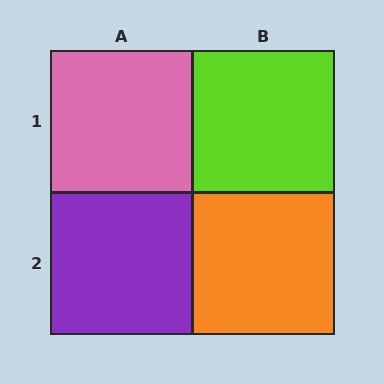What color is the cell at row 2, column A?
Purple.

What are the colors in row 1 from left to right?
Pink, lime.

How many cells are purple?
1 cell is purple.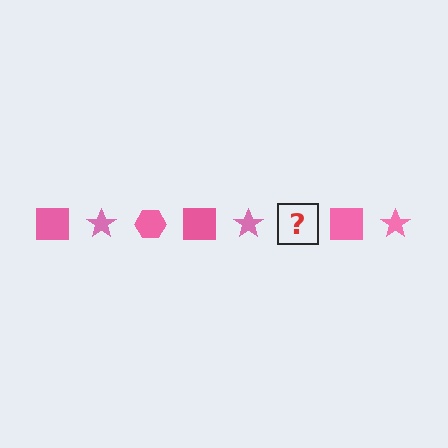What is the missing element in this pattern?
The missing element is a pink hexagon.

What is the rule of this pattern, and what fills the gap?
The rule is that the pattern cycles through square, star, hexagon shapes in pink. The gap should be filled with a pink hexagon.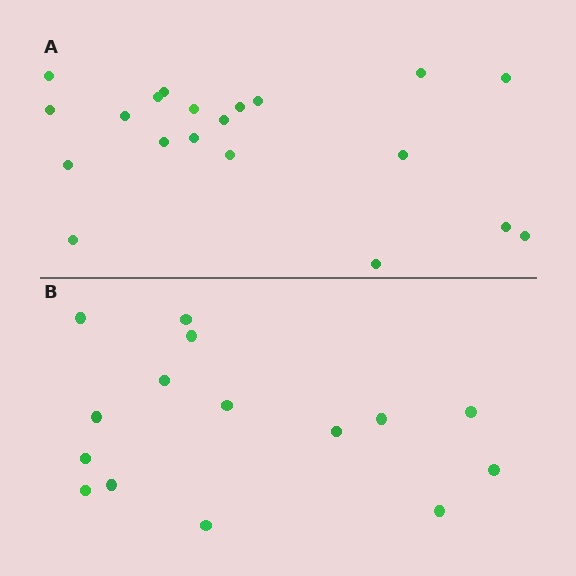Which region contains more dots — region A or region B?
Region A (the top region) has more dots.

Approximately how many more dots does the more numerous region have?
Region A has about 5 more dots than region B.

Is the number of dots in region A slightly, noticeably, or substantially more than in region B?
Region A has noticeably more, but not dramatically so. The ratio is roughly 1.3 to 1.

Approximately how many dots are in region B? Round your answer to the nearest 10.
About 20 dots. (The exact count is 15, which rounds to 20.)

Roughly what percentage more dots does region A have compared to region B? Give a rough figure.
About 35% more.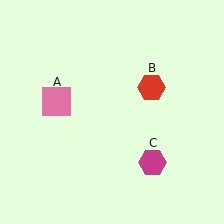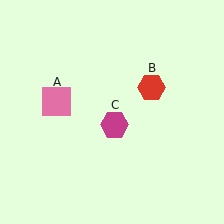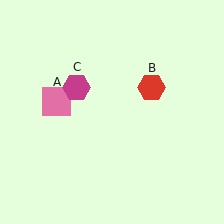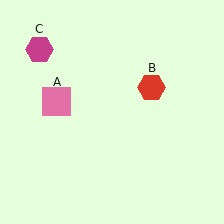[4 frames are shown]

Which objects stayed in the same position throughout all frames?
Pink square (object A) and red hexagon (object B) remained stationary.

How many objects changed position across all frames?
1 object changed position: magenta hexagon (object C).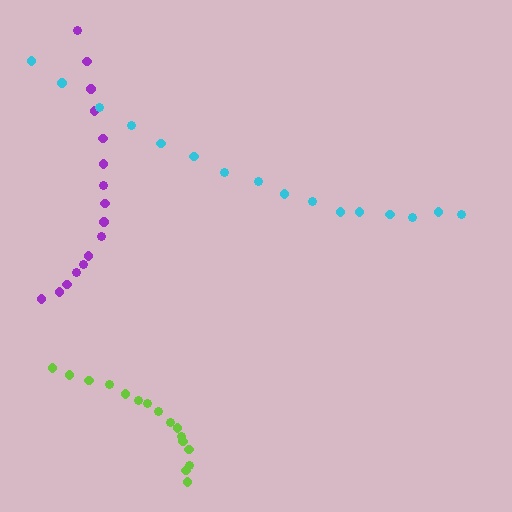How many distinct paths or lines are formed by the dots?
There are 3 distinct paths.